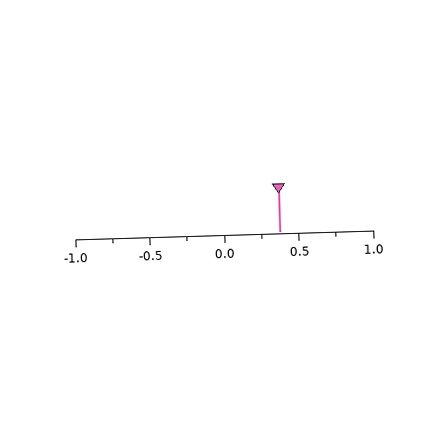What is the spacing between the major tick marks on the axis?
The major ticks are spaced 0.5 apart.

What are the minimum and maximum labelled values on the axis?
The axis runs from -1.0 to 1.0.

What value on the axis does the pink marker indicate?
The marker indicates approximately 0.38.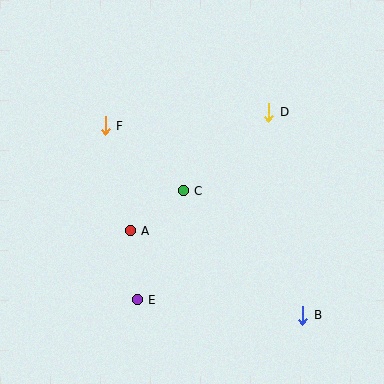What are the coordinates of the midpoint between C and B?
The midpoint between C and B is at (243, 253).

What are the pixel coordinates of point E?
Point E is at (137, 300).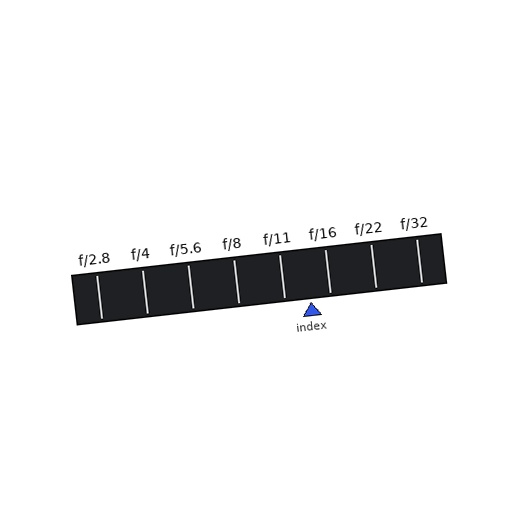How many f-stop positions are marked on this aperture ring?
There are 8 f-stop positions marked.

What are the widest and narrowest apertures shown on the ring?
The widest aperture shown is f/2.8 and the narrowest is f/32.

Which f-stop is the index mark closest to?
The index mark is closest to f/16.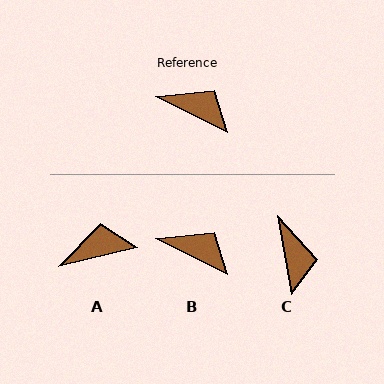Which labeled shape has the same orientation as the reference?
B.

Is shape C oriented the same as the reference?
No, it is off by about 53 degrees.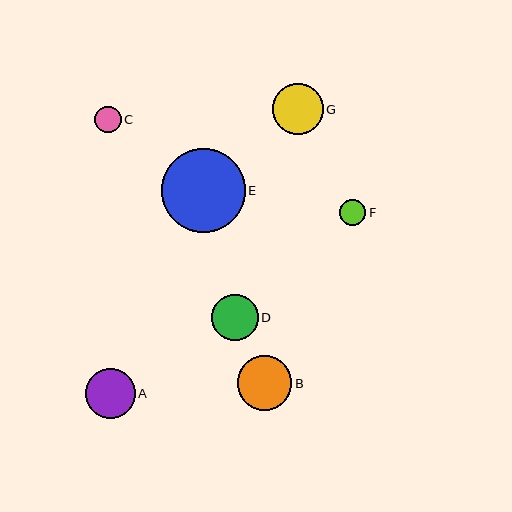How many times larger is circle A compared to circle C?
Circle A is approximately 1.9 times the size of circle C.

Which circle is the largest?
Circle E is the largest with a size of approximately 84 pixels.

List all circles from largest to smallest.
From largest to smallest: E, B, G, A, D, F, C.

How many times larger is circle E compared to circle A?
Circle E is approximately 1.7 times the size of circle A.